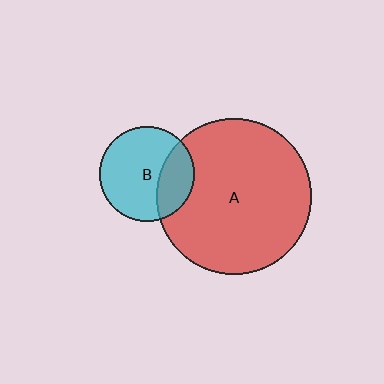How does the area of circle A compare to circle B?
Approximately 2.7 times.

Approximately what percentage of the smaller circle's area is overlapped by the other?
Approximately 30%.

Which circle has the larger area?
Circle A (red).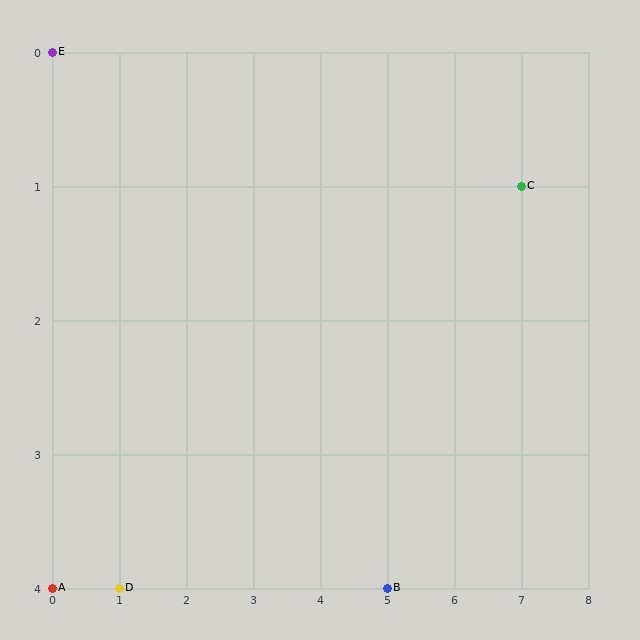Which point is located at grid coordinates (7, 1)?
Point C is at (7, 1).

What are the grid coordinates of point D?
Point D is at grid coordinates (1, 4).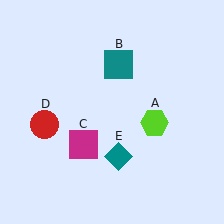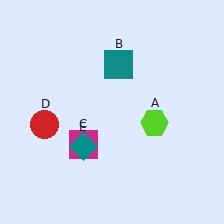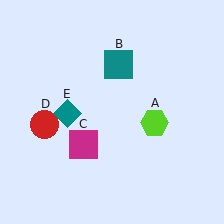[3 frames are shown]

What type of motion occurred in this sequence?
The teal diamond (object E) rotated clockwise around the center of the scene.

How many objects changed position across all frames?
1 object changed position: teal diamond (object E).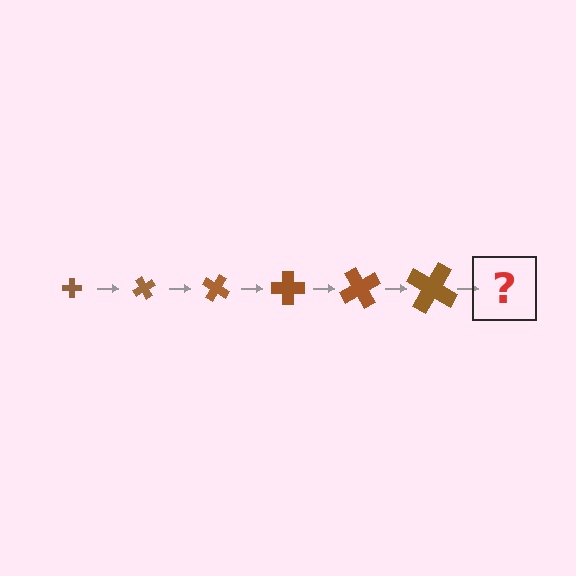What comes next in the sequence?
The next element should be a cross, larger than the previous one and rotated 360 degrees from the start.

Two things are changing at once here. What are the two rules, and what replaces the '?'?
The two rules are that the cross grows larger each step and it rotates 60 degrees each step. The '?' should be a cross, larger than the previous one and rotated 360 degrees from the start.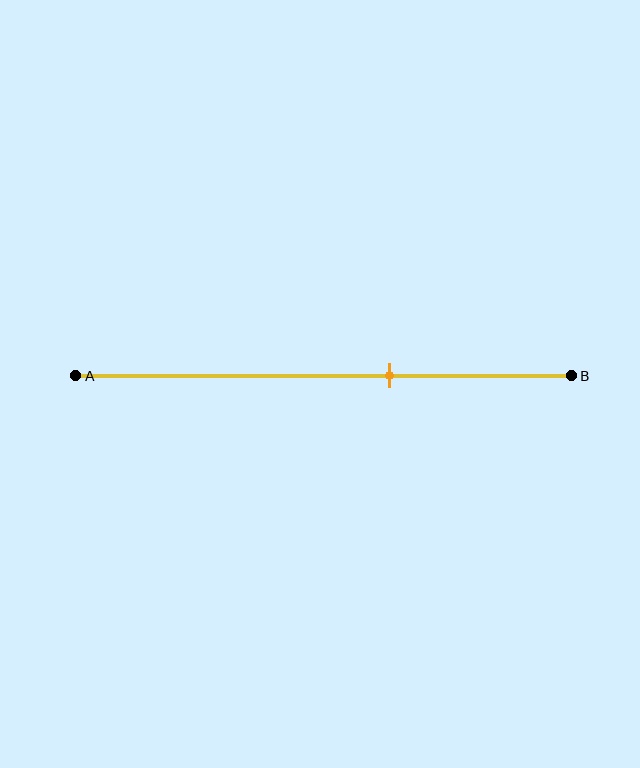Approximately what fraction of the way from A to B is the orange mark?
The orange mark is approximately 65% of the way from A to B.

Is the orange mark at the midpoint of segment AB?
No, the mark is at about 65% from A, not at the 50% midpoint.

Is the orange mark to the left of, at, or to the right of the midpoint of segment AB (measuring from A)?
The orange mark is to the right of the midpoint of segment AB.